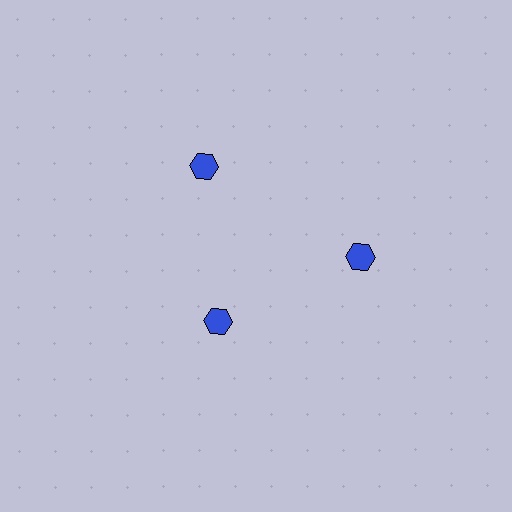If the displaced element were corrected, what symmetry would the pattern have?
It would have 3-fold rotational symmetry — the pattern would map onto itself every 120 degrees.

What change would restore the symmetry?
The symmetry would be restored by moving it outward, back onto the ring so that all 3 hexagons sit at equal angles and equal distance from the center.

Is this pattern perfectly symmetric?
No. The 3 blue hexagons are arranged in a ring, but one element near the 7 o'clock position is pulled inward toward the center, breaking the 3-fold rotational symmetry.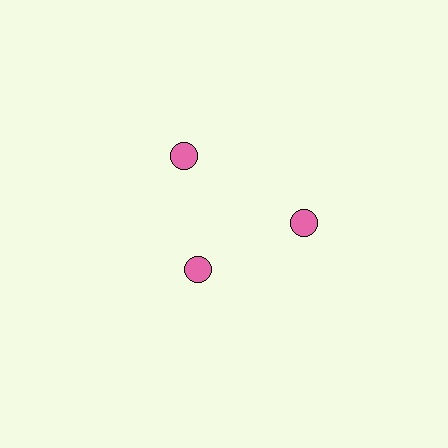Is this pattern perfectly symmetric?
No. The 3 pink circles are arranged in a ring, but one element near the 7 o'clock position is pulled inward toward the center, breaking the 3-fold rotational symmetry.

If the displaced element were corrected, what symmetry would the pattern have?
It would have 3-fold rotational symmetry — the pattern would map onto itself every 120 degrees.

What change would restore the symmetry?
The symmetry would be restored by moving it outward, back onto the ring so that all 3 circles sit at equal angles and equal distance from the center.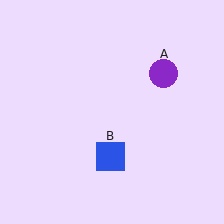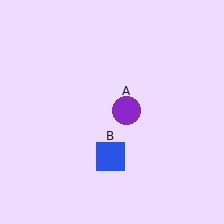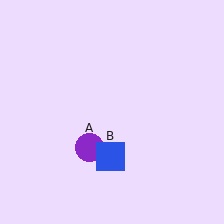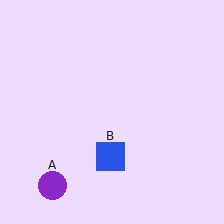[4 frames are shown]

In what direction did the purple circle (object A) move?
The purple circle (object A) moved down and to the left.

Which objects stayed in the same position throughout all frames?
Blue square (object B) remained stationary.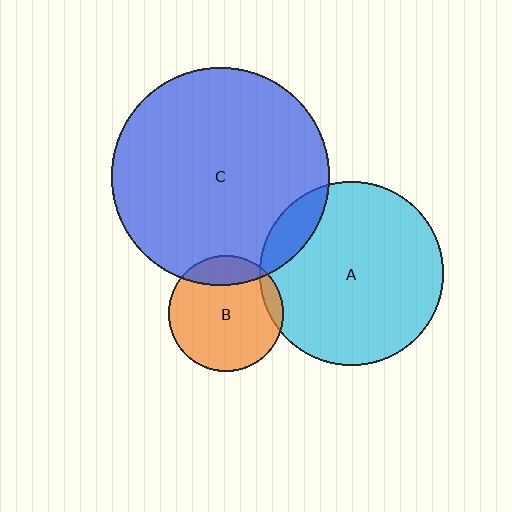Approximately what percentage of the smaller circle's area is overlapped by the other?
Approximately 10%.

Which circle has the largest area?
Circle C (blue).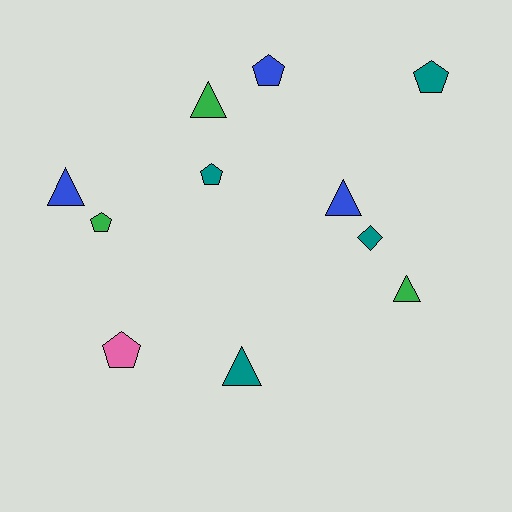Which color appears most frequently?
Teal, with 4 objects.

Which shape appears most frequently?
Triangle, with 5 objects.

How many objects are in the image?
There are 11 objects.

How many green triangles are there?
There are 2 green triangles.